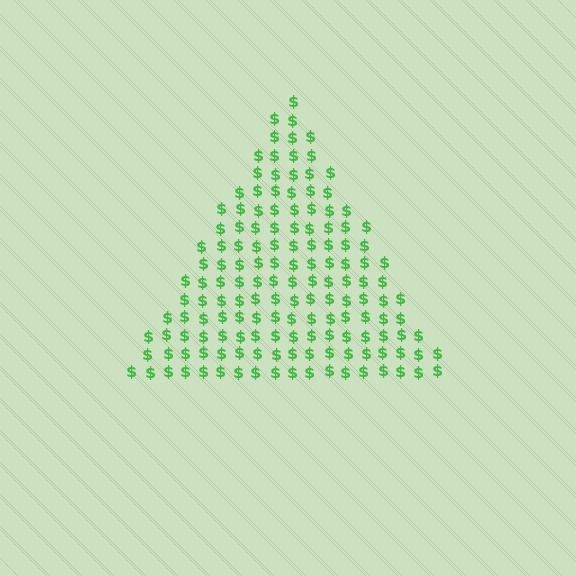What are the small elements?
The small elements are dollar signs.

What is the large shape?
The large shape is a triangle.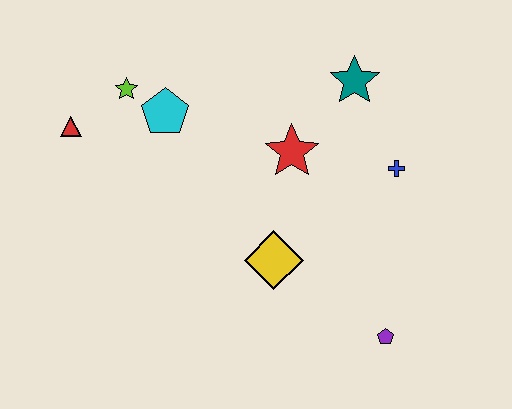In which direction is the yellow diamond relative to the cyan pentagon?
The yellow diamond is below the cyan pentagon.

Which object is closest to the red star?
The teal star is closest to the red star.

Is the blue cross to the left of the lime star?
No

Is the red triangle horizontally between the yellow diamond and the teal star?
No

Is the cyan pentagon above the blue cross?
Yes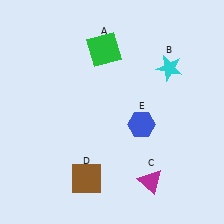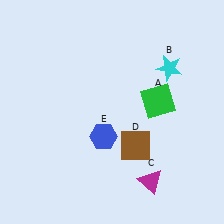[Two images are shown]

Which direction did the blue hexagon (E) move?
The blue hexagon (E) moved left.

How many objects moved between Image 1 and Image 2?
3 objects moved between the two images.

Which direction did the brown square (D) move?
The brown square (D) moved right.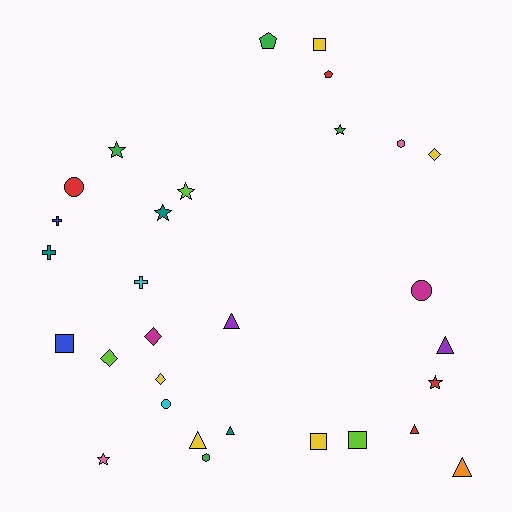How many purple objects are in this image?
There are 2 purple objects.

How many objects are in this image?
There are 30 objects.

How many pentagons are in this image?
There are 2 pentagons.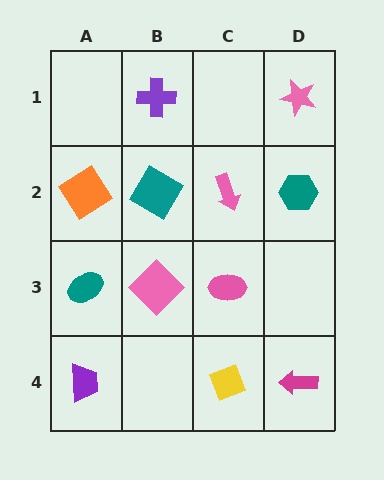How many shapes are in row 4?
3 shapes.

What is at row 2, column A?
An orange diamond.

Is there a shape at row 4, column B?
No, that cell is empty.